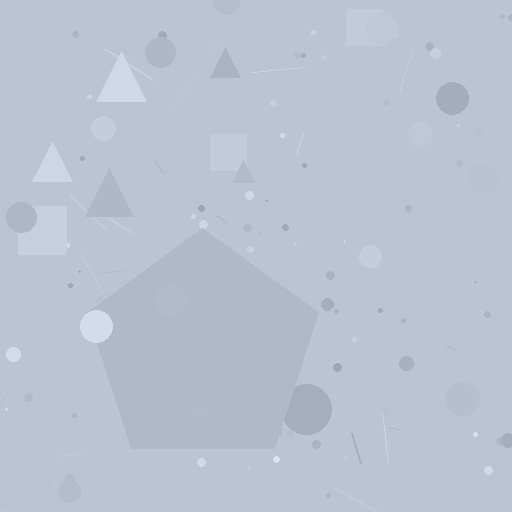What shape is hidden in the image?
A pentagon is hidden in the image.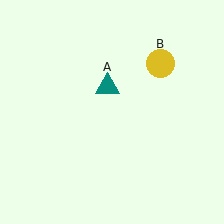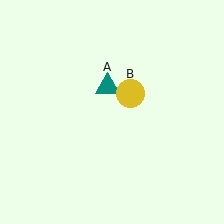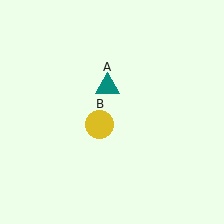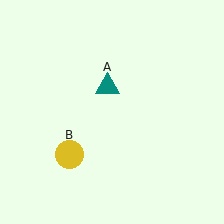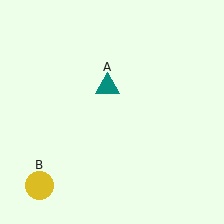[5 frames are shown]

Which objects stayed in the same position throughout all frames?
Teal triangle (object A) remained stationary.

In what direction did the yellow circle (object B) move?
The yellow circle (object B) moved down and to the left.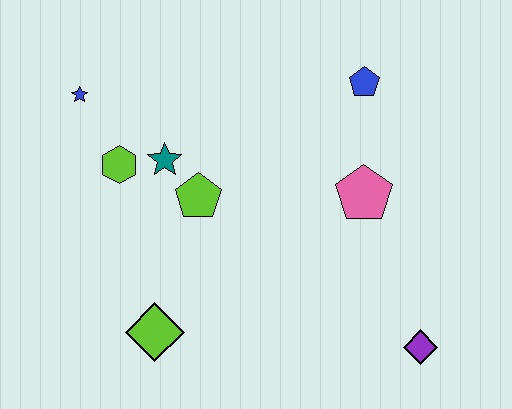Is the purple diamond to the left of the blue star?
No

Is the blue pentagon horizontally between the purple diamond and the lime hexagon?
Yes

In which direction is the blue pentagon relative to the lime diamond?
The blue pentagon is above the lime diamond.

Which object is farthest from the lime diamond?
The blue pentagon is farthest from the lime diamond.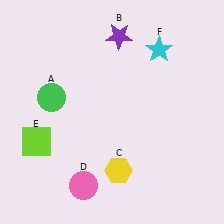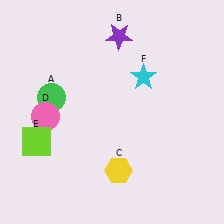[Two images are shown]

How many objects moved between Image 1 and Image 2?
2 objects moved between the two images.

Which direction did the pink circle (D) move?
The pink circle (D) moved up.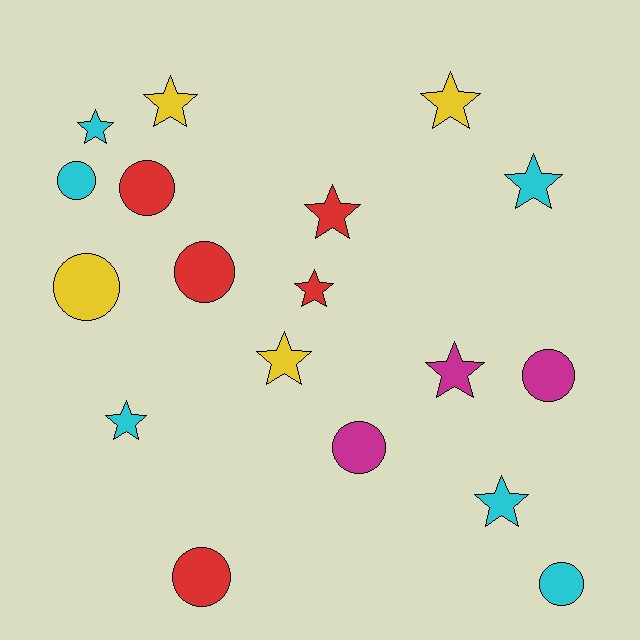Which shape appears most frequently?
Star, with 10 objects.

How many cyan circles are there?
There are 2 cyan circles.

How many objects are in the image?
There are 18 objects.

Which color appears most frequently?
Cyan, with 6 objects.